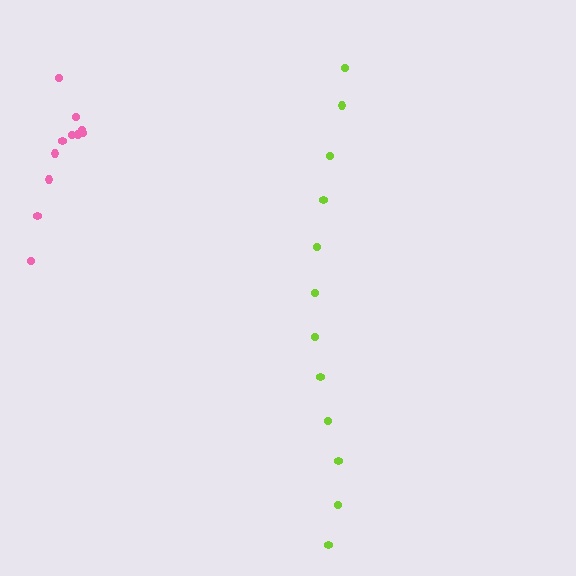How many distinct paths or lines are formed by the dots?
There are 2 distinct paths.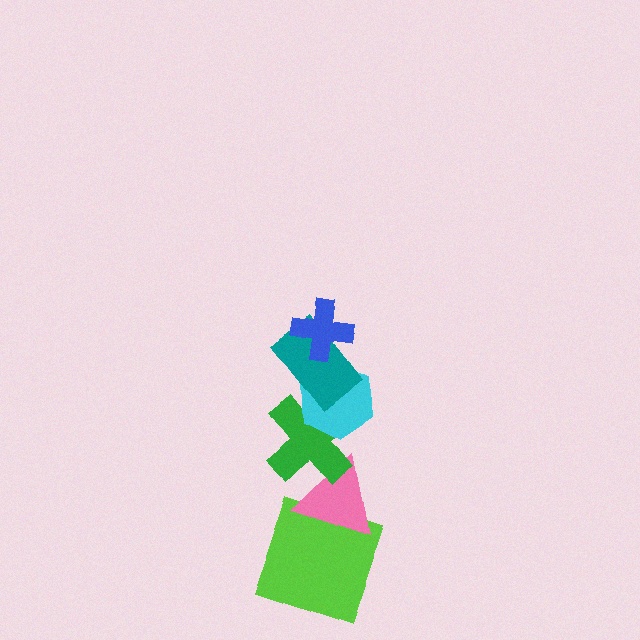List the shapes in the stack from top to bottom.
From top to bottom: the blue cross, the teal rectangle, the cyan hexagon, the green cross, the pink triangle, the lime square.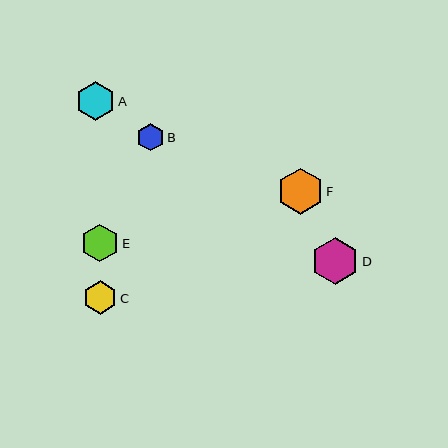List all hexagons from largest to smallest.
From largest to smallest: D, F, A, E, C, B.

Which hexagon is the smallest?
Hexagon B is the smallest with a size of approximately 28 pixels.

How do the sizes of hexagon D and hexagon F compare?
Hexagon D and hexagon F are approximately the same size.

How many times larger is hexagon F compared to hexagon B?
Hexagon F is approximately 1.7 times the size of hexagon B.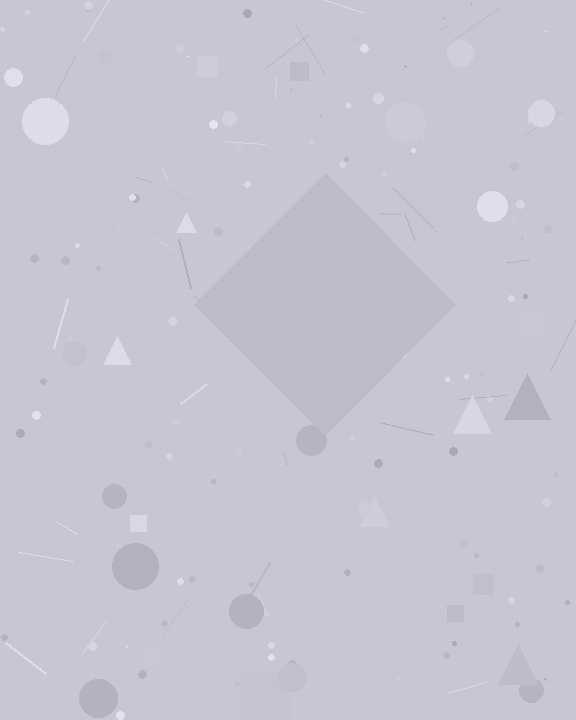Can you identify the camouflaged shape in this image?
The camouflaged shape is a diamond.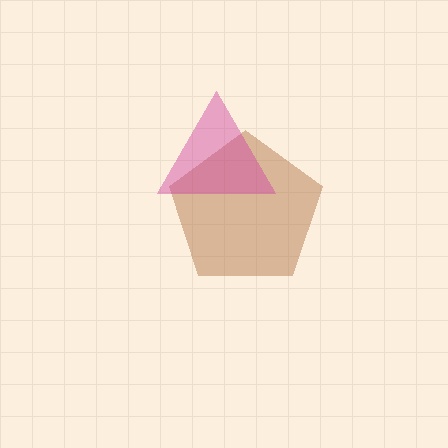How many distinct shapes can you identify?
There are 2 distinct shapes: a brown pentagon, a magenta triangle.